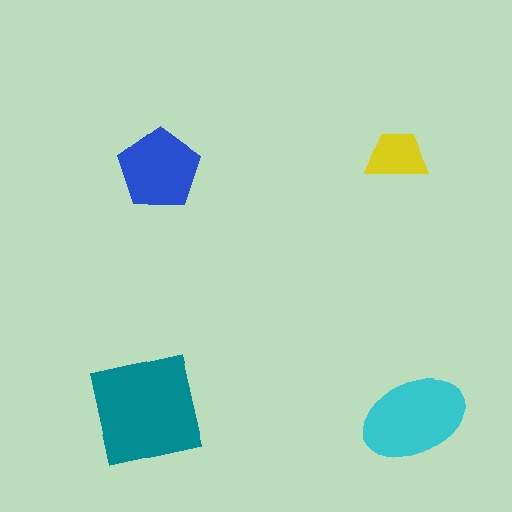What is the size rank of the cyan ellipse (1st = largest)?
2nd.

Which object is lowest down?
The cyan ellipse is bottommost.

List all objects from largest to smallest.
The teal square, the cyan ellipse, the blue pentagon, the yellow trapezoid.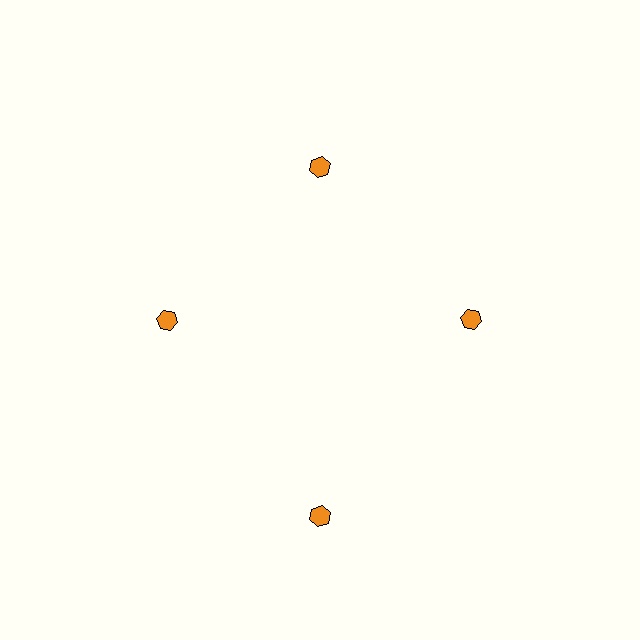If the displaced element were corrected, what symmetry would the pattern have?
It would have 4-fold rotational symmetry — the pattern would map onto itself every 90 degrees.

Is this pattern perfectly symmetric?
No. The 4 orange hexagons are arranged in a ring, but one element near the 6 o'clock position is pushed outward from the center, breaking the 4-fold rotational symmetry.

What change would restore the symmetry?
The symmetry would be restored by moving it inward, back onto the ring so that all 4 hexagons sit at equal angles and equal distance from the center.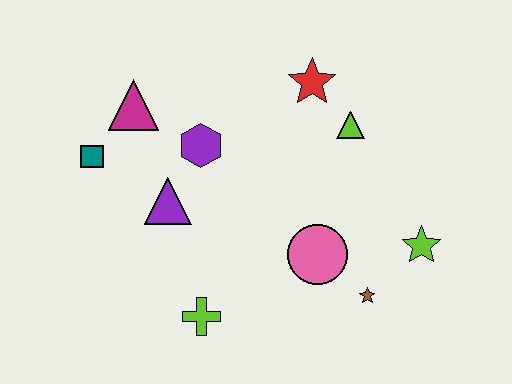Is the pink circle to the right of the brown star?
No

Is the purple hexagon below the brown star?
No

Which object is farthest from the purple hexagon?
The lime star is farthest from the purple hexagon.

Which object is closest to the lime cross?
The purple triangle is closest to the lime cross.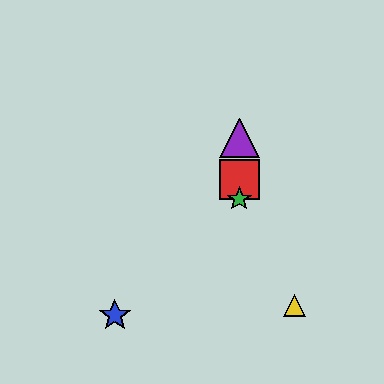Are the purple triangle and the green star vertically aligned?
Yes, both are at x≈239.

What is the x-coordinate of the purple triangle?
The purple triangle is at x≈239.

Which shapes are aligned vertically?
The red square, the green star, the purple triangle are aligned vertically.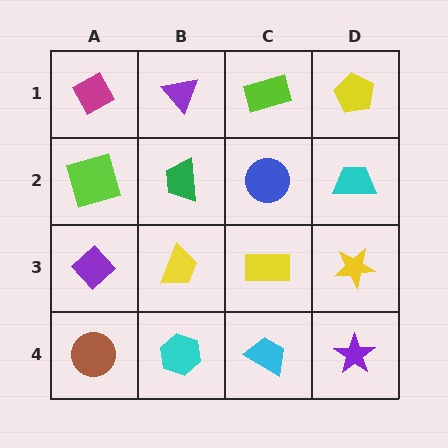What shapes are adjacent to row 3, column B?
A green trapezoid (row 2, column B), a cyan hexagon (row 4, column B), a purple diamond (row 3, column A), a yellow rectangle (row 3, column C).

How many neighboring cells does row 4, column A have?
2.